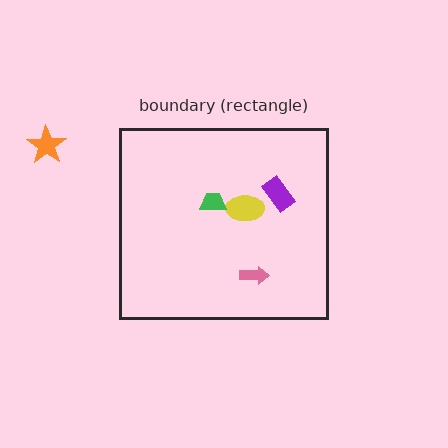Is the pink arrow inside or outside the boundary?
Inside.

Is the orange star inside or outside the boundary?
Outside.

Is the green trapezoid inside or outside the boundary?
Inside.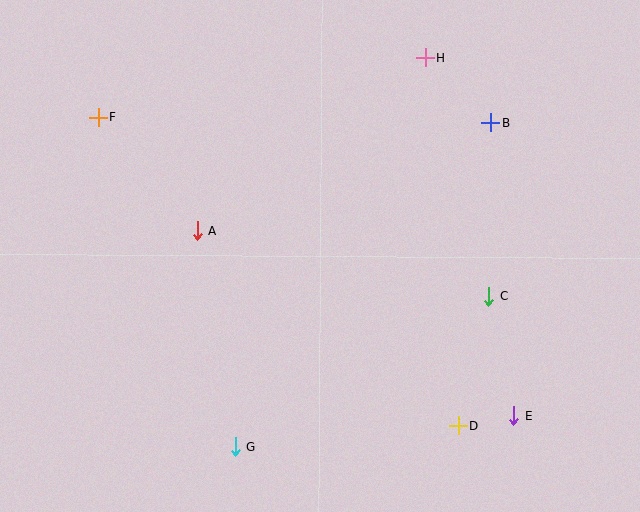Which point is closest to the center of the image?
Point A at (198, 231) is closest to the center.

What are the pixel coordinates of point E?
Point E is at (514, 416).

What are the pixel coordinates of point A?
Point A is at (198, 231).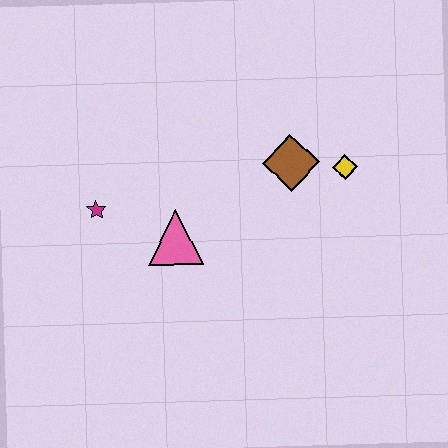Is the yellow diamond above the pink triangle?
Yes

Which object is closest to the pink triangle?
The magenta star is closest to the pink triangle.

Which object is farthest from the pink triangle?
The yellow diamond is farthest from the pink triangle.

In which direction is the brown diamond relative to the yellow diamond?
The brown diamond is to the left of the yellow diamond.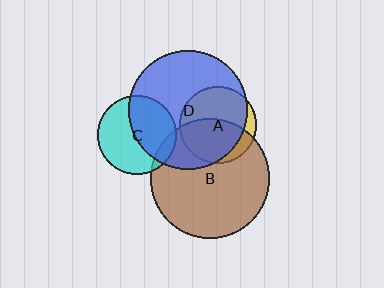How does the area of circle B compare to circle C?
Approximately 2.3 times.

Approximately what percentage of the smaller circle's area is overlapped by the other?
Approximately 30%.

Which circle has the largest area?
Circle D (blue).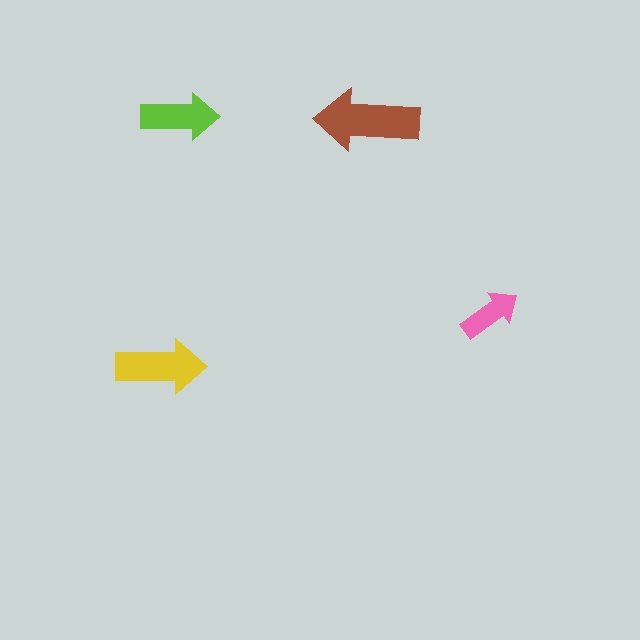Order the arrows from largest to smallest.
the brown one, the yellow one, the lime one, the pink one.